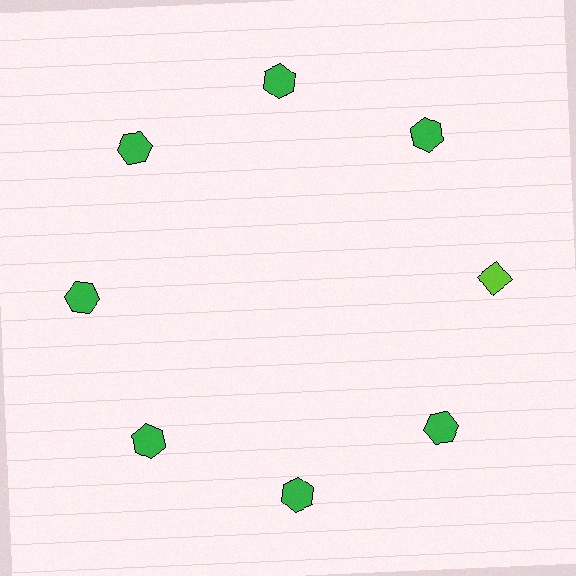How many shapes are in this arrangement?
There are 8 shapes arranged in a ring pattern.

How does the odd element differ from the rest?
It differs in both color (lime instead of green) and shape (diamond instead of hexagon).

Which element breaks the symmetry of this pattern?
The lime diamond at roughly the 3 o'clock position breaks the symmetry. All other shapes are green hexagons.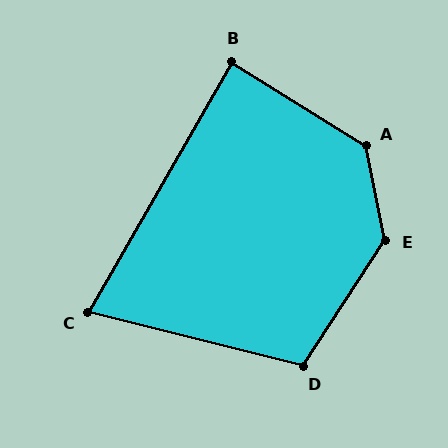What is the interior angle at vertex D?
Approximately 109 degrees (obtuse).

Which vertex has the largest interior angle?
E, at approximately 135 degrees.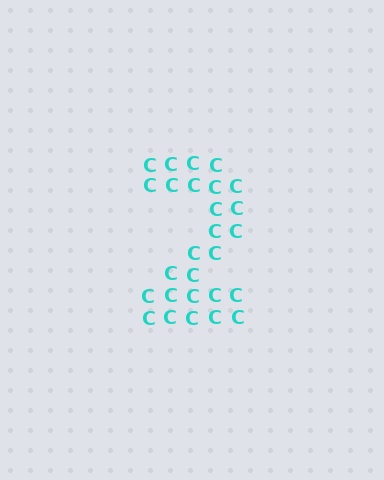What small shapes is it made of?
It is made of small letter C's.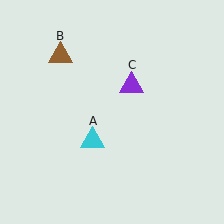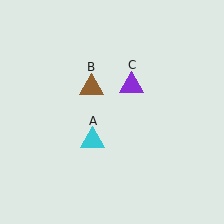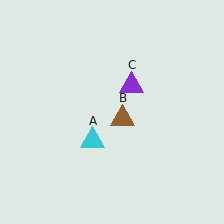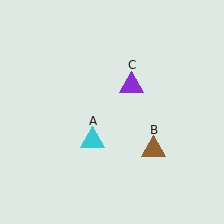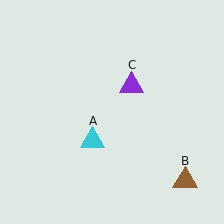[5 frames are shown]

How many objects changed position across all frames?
1 object changed position: brown triangle (object B).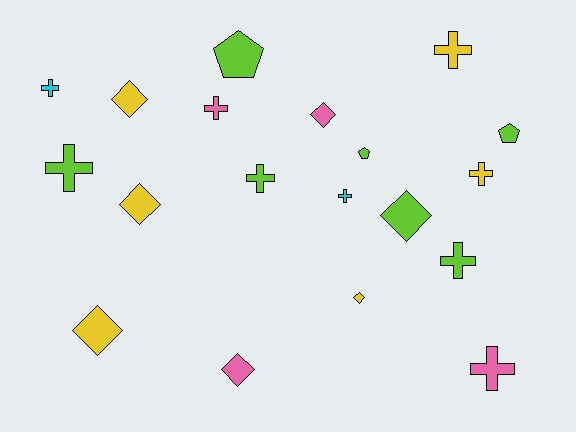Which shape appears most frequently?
Cross, with 9 objects.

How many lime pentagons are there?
There are 3 lime pentagons.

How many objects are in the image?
There are 19 objects.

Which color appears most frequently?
Lime, with 7 objects.